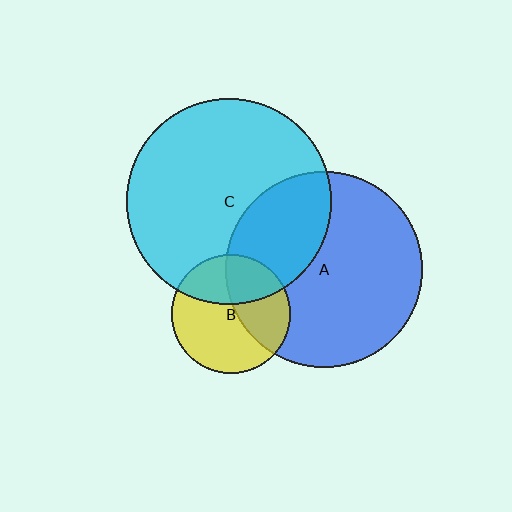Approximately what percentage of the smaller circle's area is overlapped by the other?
Approximately 35%.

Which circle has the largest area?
Circle C (cyan).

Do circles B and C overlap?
Yes.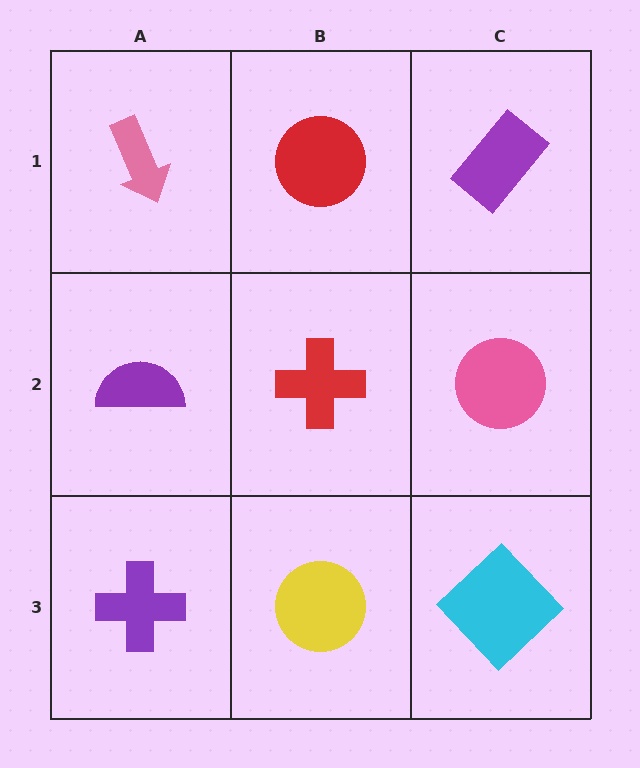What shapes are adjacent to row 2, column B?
A red circle (row 1, column B), a yellow circle (row 3, column B), a purple semicircle (row 2, column A), a pink circle (row 2, column C).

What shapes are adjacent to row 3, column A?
A purple semicircle (row 2, column A), a yellow circle (row 3, column B).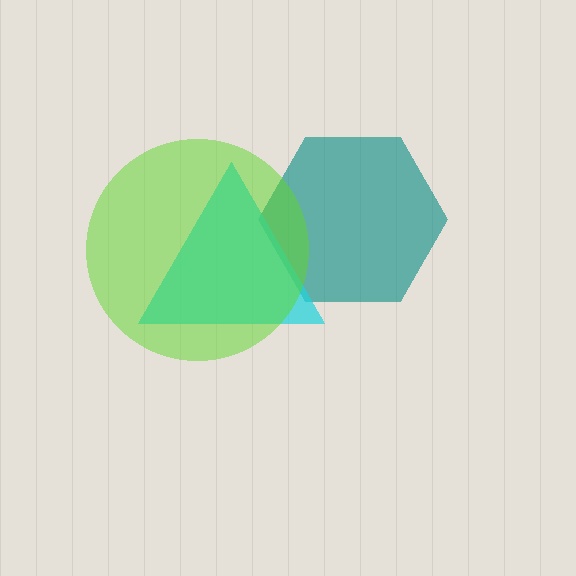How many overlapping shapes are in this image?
There are 3 overlapping shapes in the image.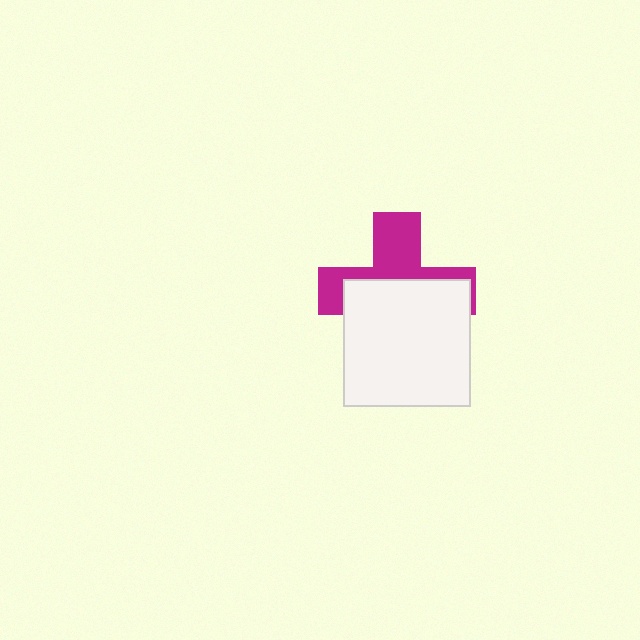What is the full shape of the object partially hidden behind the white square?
The partially hidden object is a magenta cross.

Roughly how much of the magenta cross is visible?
A small part of it is visible (roughly 44%).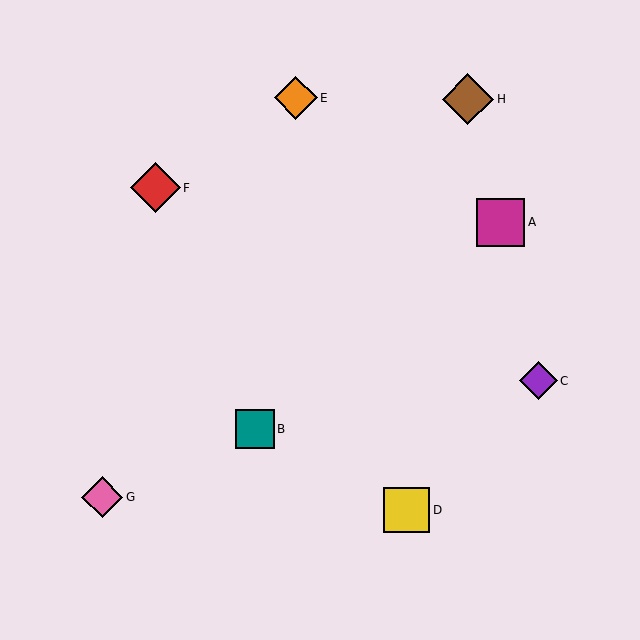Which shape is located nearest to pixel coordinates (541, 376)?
The purple diamond (labeled C) at (538, 381) is nearest to that location.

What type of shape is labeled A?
Shape A is a magenta square.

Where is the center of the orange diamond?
The center of the orange diamond is at (296, 98).